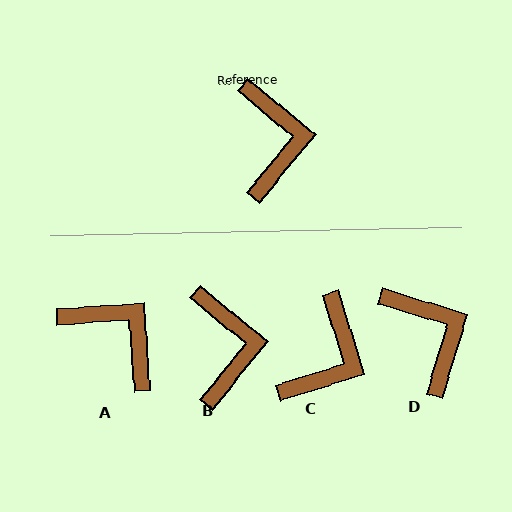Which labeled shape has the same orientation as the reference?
B.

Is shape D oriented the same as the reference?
No, it is off by about 23 degrees.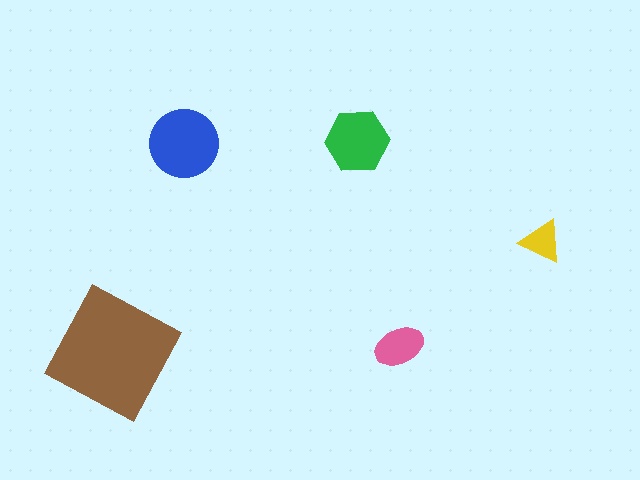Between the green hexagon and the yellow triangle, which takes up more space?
The green hexagon.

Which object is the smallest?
The yellow triangle.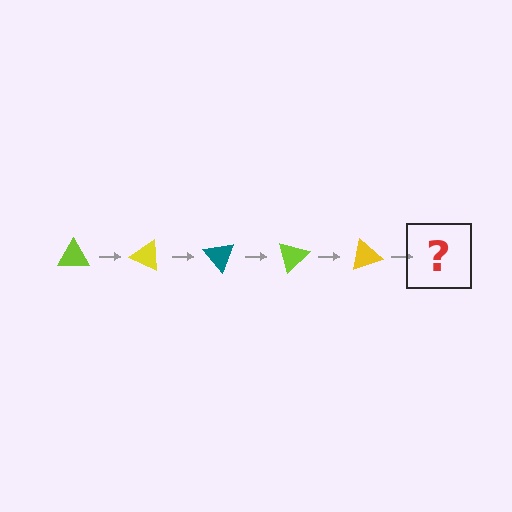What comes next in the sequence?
The next element should be a teal triangle, rotated 125 degrees from the start.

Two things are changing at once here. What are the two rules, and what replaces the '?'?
The two rules are that it rotates 25 degrees each step and the color cycles through lime, yellow, and teal. The '?' should be a teal triangle, rotated 125 degrees from the start.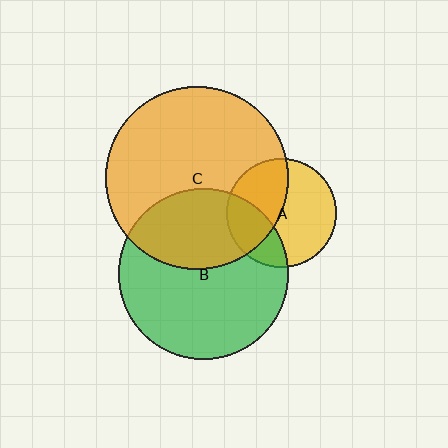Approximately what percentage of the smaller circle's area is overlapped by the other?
Approximately 35%.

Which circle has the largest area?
Circle C (orange).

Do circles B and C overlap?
Yes.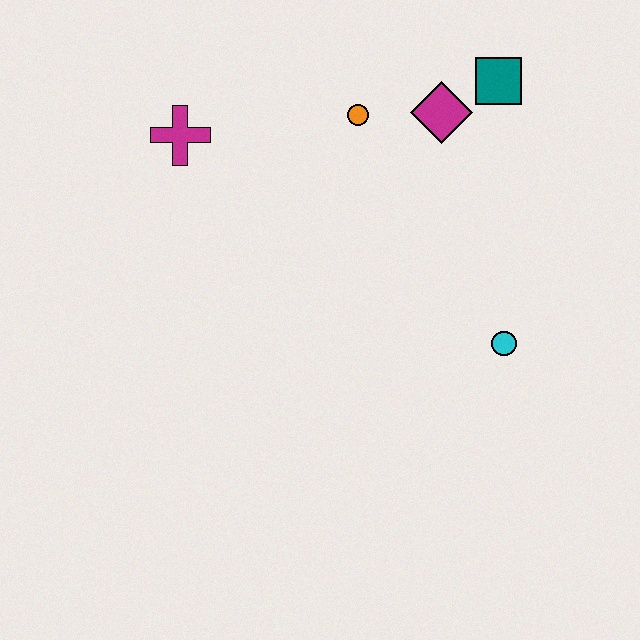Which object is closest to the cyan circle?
The magenta diamond is closest to the cyan circle.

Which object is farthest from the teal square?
The magenta cross is farthest from the teal square.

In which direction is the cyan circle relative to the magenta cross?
The cyan circle is to the right of the magenta cross.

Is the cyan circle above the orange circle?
No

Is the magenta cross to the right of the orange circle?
No